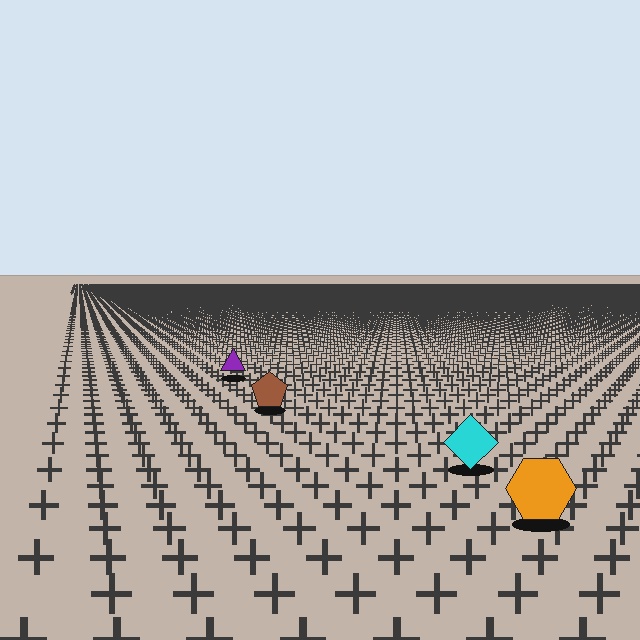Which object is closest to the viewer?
The orange hexagon is closest. The texture marks near it are larger and more spread out.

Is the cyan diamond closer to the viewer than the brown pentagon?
Yes. The cyan diamond is closer — you can tell from the texture gradient: the ground texture is coarser near it.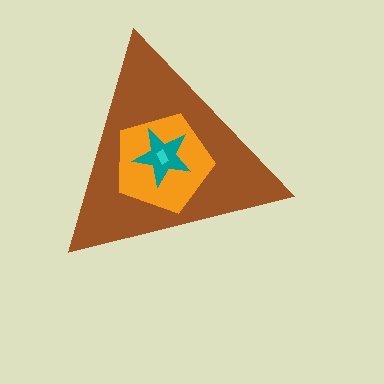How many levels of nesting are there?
4.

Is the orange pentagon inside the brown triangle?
Yes.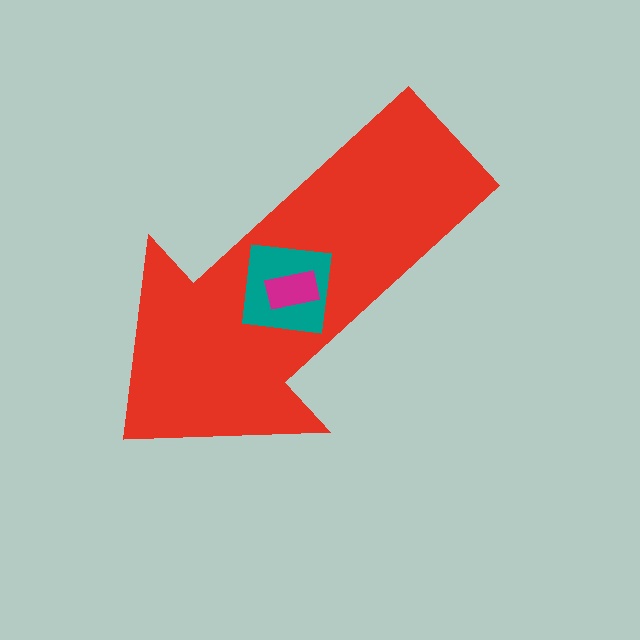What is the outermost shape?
The red arrow.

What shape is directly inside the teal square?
The magenta rectangle.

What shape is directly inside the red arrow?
The teal square.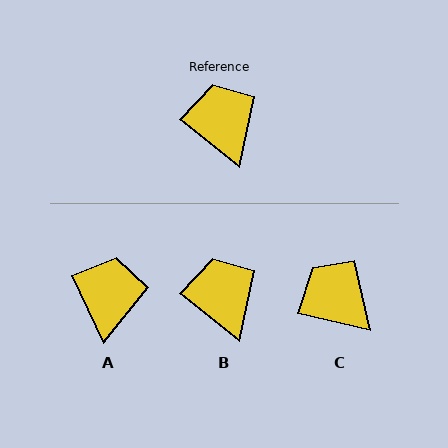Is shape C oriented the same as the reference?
No, it is off by about 25 degrees.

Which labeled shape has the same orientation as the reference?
B.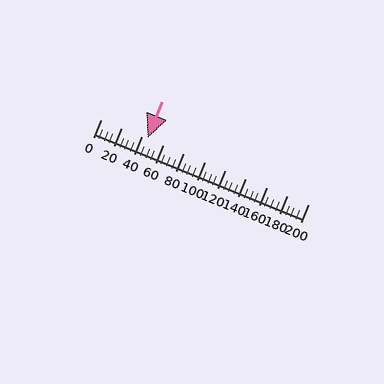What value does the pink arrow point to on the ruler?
The pink arrow points to approximately 45.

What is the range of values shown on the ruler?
The ruler shows values from 0 to 200.